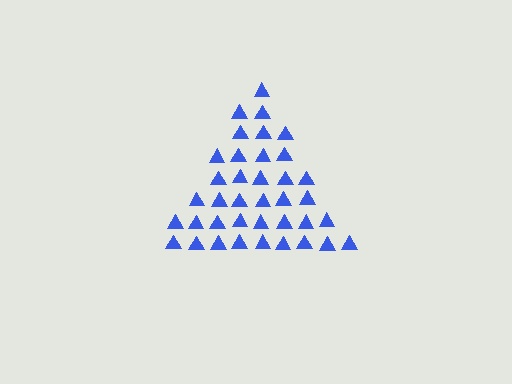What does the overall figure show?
The overall figure shows a triangle.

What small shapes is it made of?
It is made of small triangles.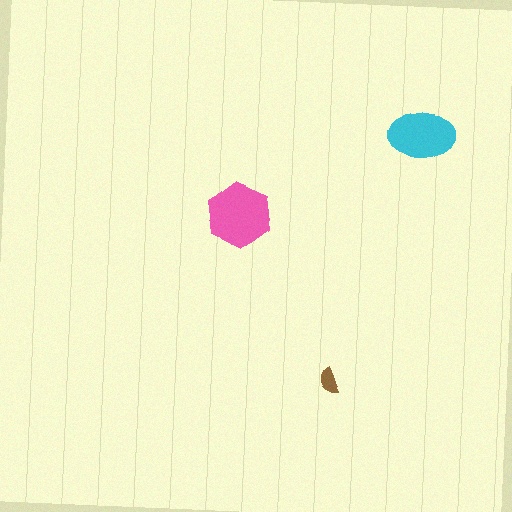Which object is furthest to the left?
The pink hexagon is leftmost.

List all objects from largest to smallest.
The pink hexagon, the cyan ellipse, the brown semicircle.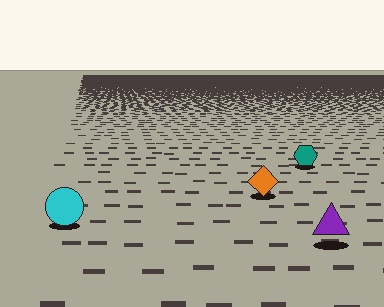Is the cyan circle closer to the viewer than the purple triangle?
No. The purple triangle is closer — you can tell from the texture gradient: the ground texture is coarser near it.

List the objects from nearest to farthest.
From nearest to farthest: the purple triangle, the cyan circle, the orange diamond, the teal hexagon.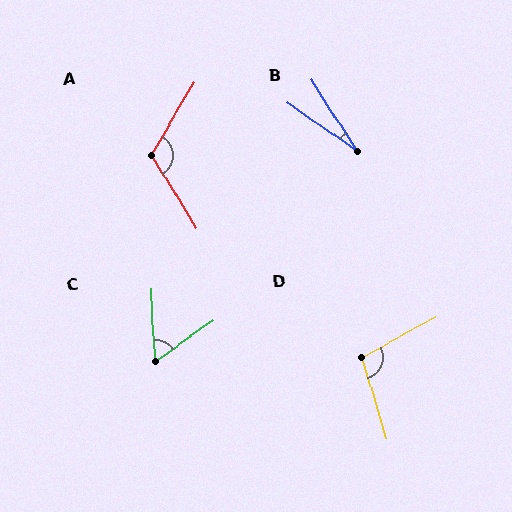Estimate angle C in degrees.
Approximately 57 degrees.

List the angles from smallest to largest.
B (22°), C (57°), D (101°), A (118°).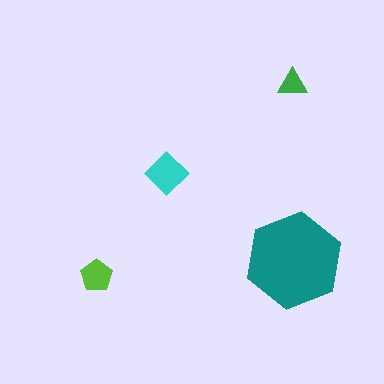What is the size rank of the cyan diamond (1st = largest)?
2nd.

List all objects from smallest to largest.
The green triangle, the lime pentagon, the cyan diamond, the teal hexagon.